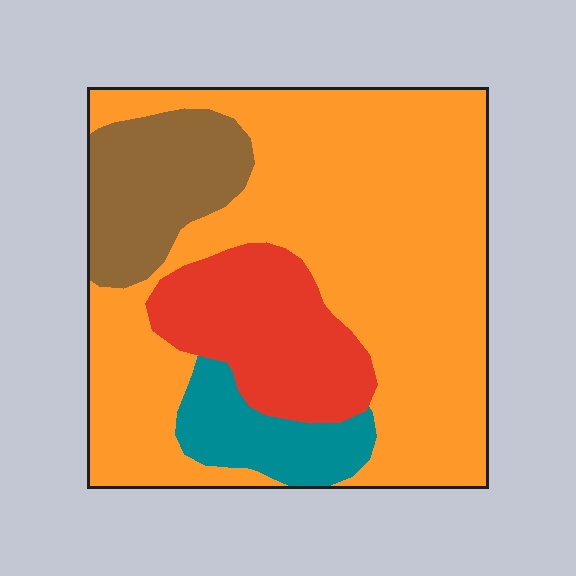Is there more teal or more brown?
Brown.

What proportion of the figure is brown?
Brown takes up about one eighth (1/8) of the figure.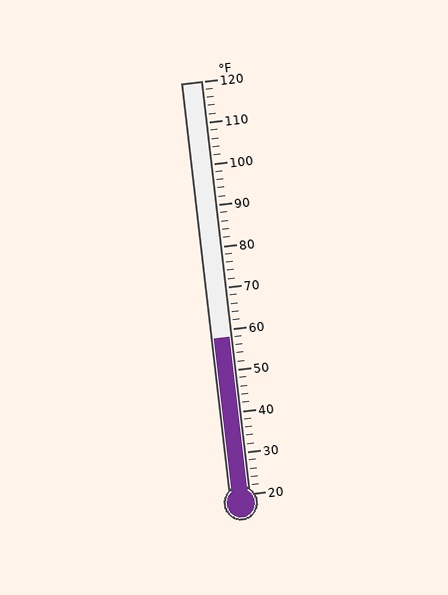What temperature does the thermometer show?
The thermometer shows approximately 58°F.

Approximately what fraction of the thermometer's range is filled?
The thermometer is filled to approximately 40% of its range.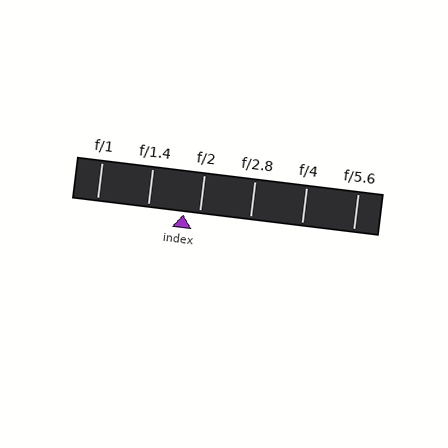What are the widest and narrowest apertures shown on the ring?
The widest aperture shown is f/1 and the narrowest is f/5.6.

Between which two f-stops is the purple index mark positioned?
The index mark is between f/1.4 and f/2.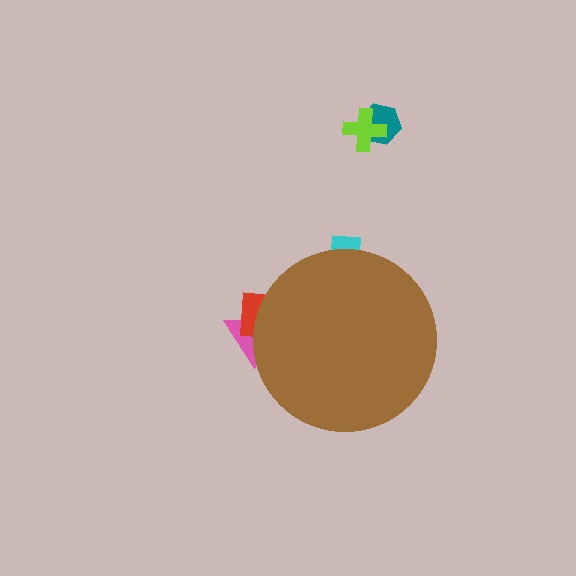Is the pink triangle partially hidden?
Yes, the pink triangle is partially hidden behind the brown circle.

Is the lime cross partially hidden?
No, the lime cross is fully visible.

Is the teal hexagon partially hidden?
No, the teal hexagon is fully visible.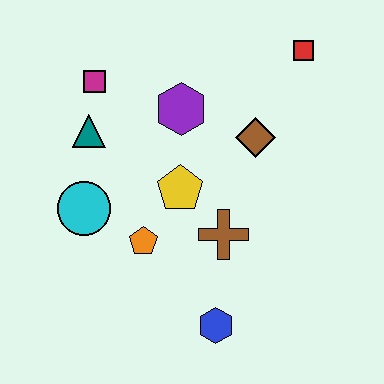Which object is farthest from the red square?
The blue hexagon is farthest from the red square.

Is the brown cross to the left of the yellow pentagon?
No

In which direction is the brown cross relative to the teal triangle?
The brown cross is to the right of the teal triangle.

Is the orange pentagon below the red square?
Yes